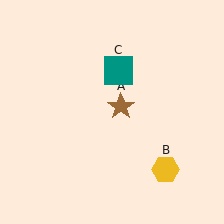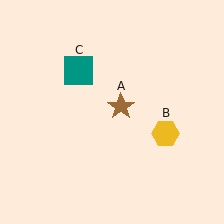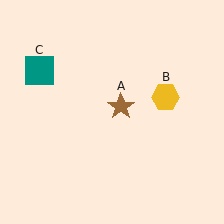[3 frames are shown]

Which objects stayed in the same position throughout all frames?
Brown star (object A) remained stationary.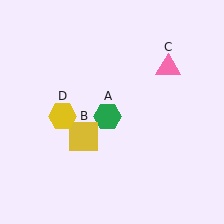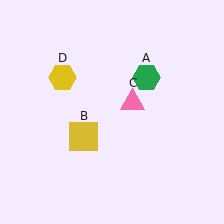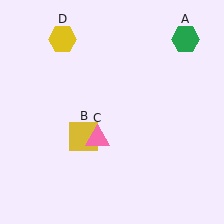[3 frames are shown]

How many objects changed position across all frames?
3 objects changed position: green hexagon (object A), pink triangle (object C), yellow hexagon (object D).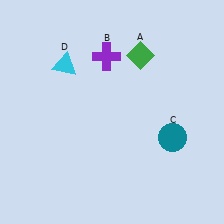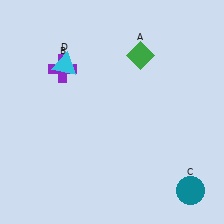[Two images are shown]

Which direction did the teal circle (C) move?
The teal circle (C) moved down.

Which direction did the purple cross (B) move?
The purple cross (B) moved left.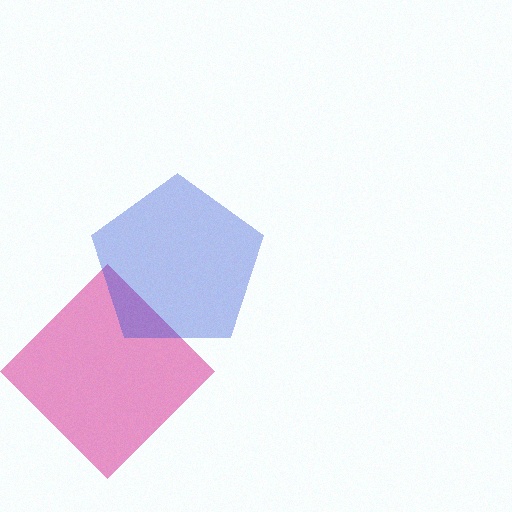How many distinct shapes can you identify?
There are 2 distinct shapes: a magenta diamond, a blue pentagon.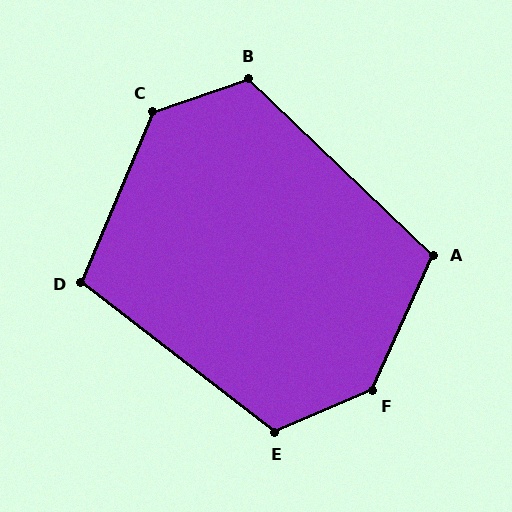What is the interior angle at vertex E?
Approximately 119 degrees (obtuse).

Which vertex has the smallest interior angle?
D, at approximately 105 degrees.